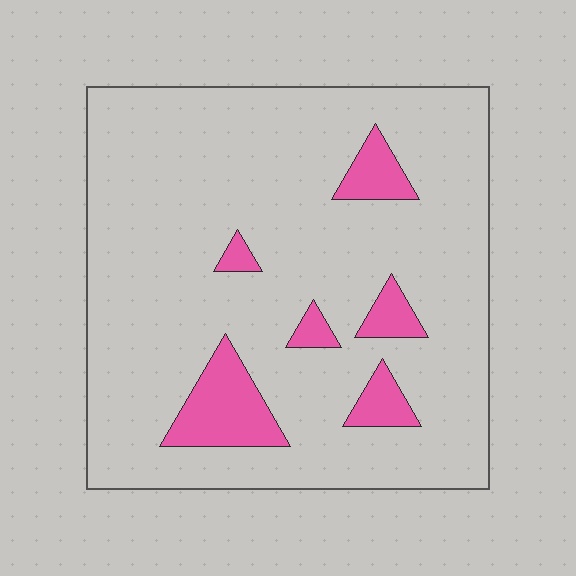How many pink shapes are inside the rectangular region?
6.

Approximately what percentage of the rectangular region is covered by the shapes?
Approximately 10%.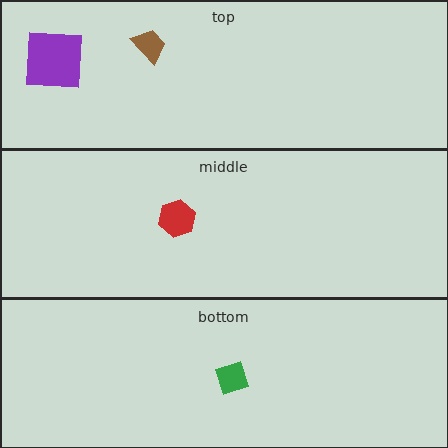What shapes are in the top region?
The purple square, the brown trapezoid.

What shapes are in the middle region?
The red hexagon.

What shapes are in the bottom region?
The green diamond.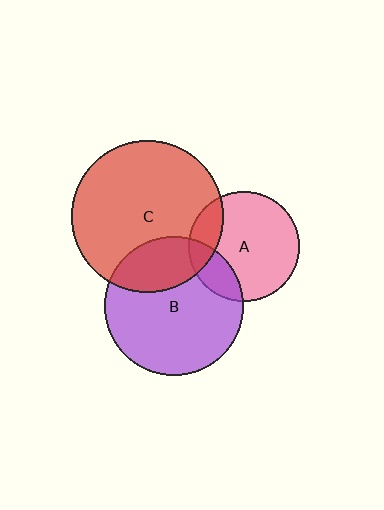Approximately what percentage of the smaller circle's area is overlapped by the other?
Approximately 20%.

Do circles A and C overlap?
Yes.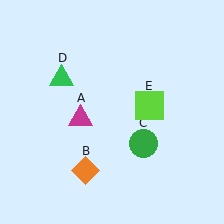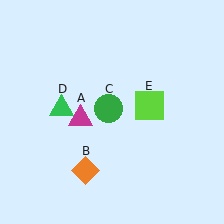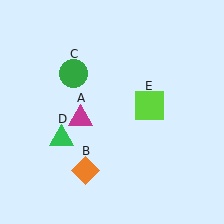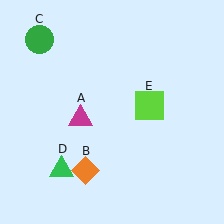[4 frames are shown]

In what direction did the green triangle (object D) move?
The green triangle (object D) moved down.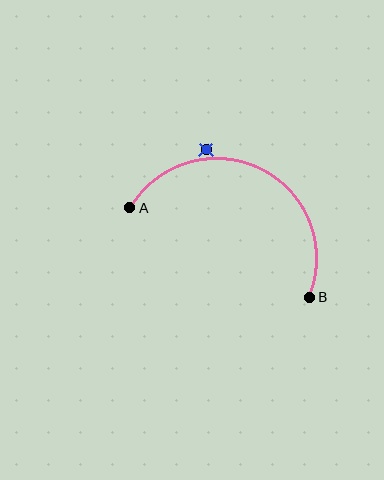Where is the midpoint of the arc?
The arc midpoint is the point on the curve farthest from the straight line joining A and B. It sits above that line.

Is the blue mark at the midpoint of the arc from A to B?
No — the blue mark does not lie on the arc at all. It sits slightly outside the curve.